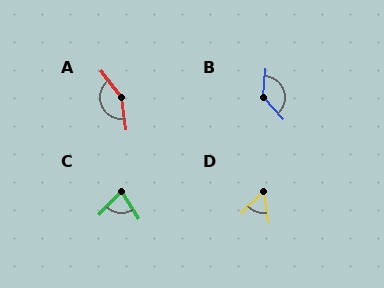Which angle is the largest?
A, at approximately 150 degrees.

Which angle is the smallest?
D, at approximately 55 degrees.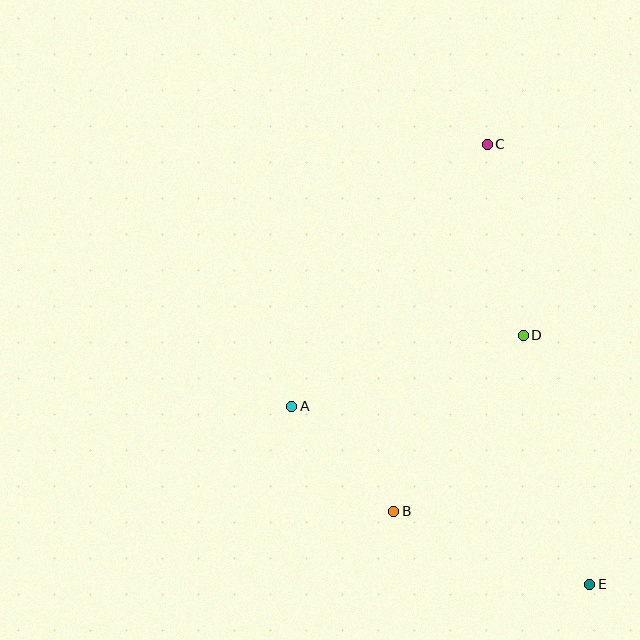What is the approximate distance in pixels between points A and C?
The distance between A and C is approximately 327 pixels.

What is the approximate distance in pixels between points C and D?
The distance between C and D is approximately 194 pixels.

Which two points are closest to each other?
Points A and B are closest to each other.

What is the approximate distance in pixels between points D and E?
The distance between D and E is approximately 258 pixels.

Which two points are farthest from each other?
Points C and E are farthest from each other.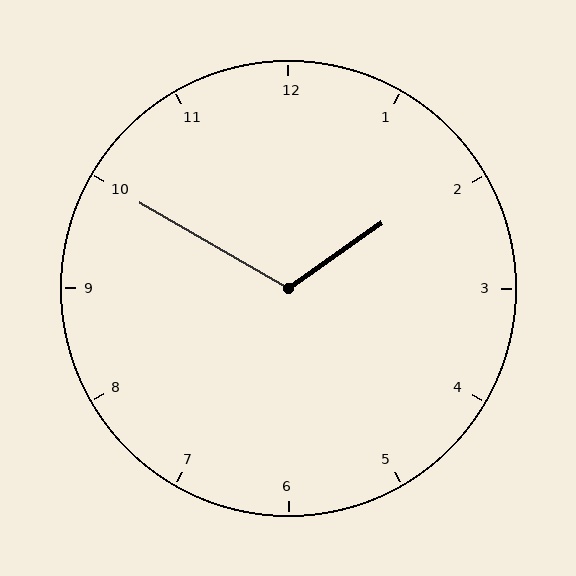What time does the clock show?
1:50.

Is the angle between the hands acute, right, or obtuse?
It is obtuse.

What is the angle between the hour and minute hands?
Approximately 115 degrees.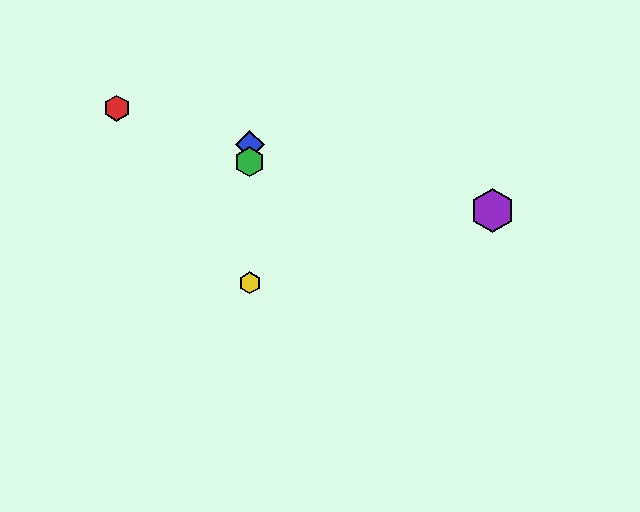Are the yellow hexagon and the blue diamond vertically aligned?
Yes, both are at x≈250.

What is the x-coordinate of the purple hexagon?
The purple hexagon is at x≈492.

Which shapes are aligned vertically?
The blue diamond, the green hexagon, the yellow hexagon are aligned vertically.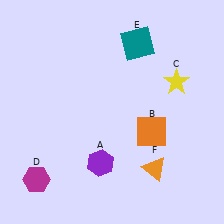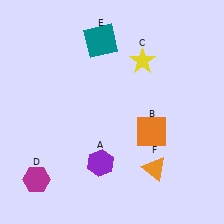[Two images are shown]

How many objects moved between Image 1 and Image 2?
2 objects moved between the two images.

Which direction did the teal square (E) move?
The teal square (E) moved left.